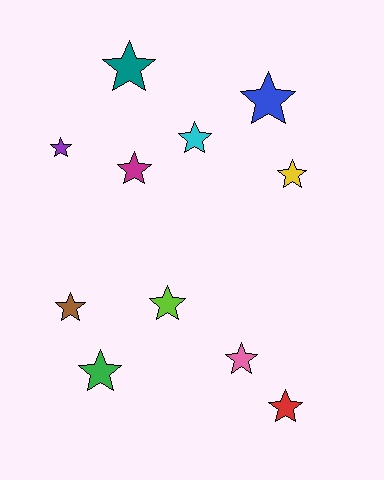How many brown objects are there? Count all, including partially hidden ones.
There is 1 brown object.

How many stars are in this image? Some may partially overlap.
There are 11 stars.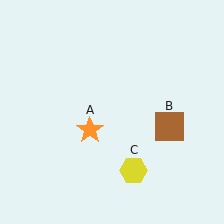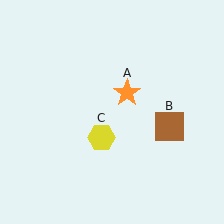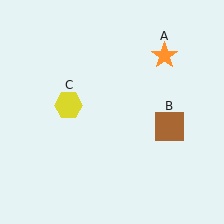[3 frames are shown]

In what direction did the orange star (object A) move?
The orange star (object A) moved up and to the right.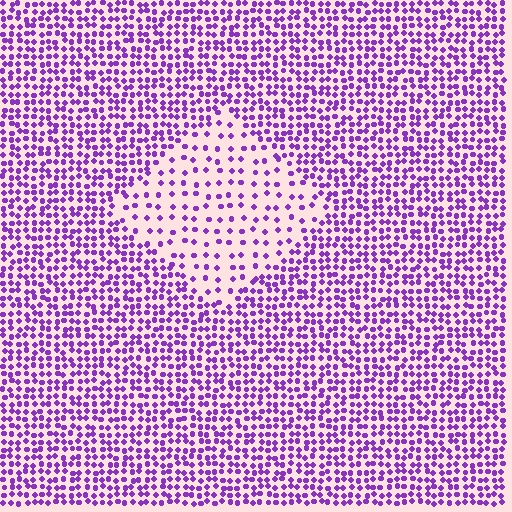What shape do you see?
I see a diamond.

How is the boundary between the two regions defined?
The boundary is defined by a change in element density (approximately 2.5x ratio). All elements are the same color, size, and shape.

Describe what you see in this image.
The image contains small purple elements arranged at two different densities. A diamond-shaped region is visible where the elements are less densely packed than the surrounding area.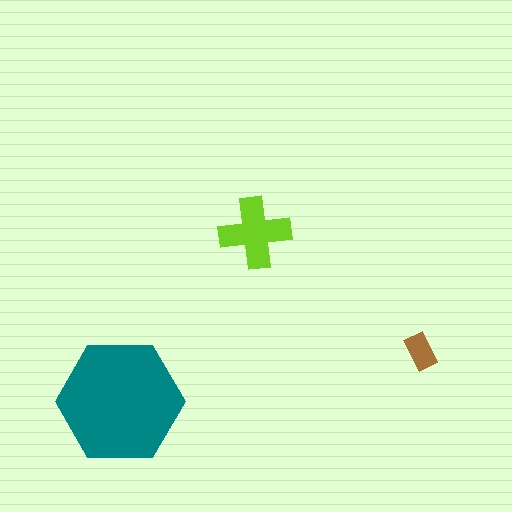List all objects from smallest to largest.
The brown rectangle, the lime cross, the teal hexagon.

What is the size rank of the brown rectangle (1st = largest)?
3rd.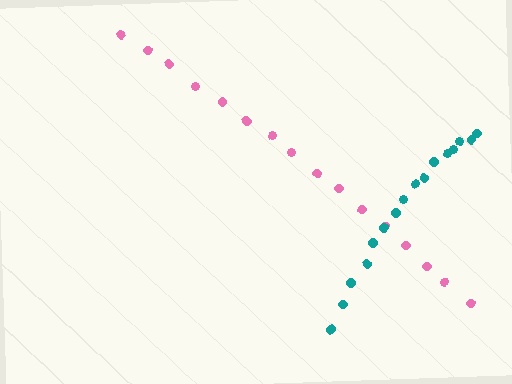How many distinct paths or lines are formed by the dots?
There are 2 distinct paths.